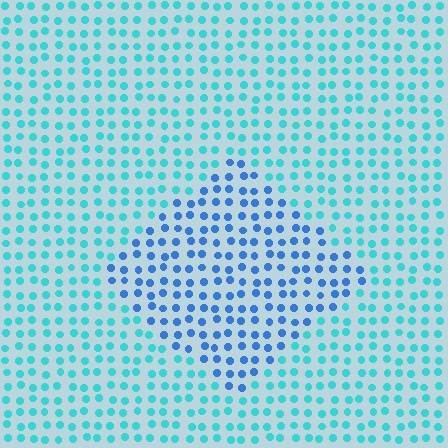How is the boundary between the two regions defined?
The boundary is defined purely by a slight shift in hue (about 35 degrees). Spacing, size, and orientation are identical on both sides.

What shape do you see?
I see a diamond.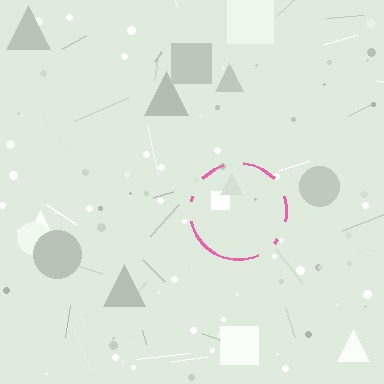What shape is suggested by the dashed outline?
The dashed outline suggests a circle.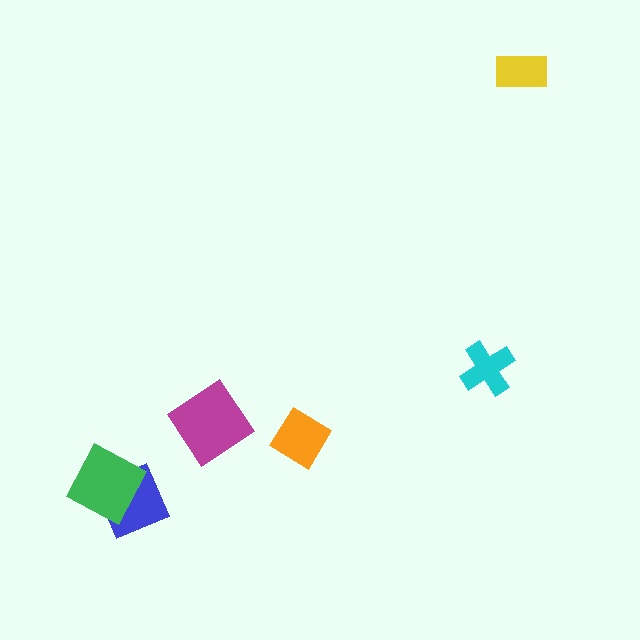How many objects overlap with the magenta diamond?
0 objects overlap with the magenta diamond.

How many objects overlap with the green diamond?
1 object overlaps with the green diamond.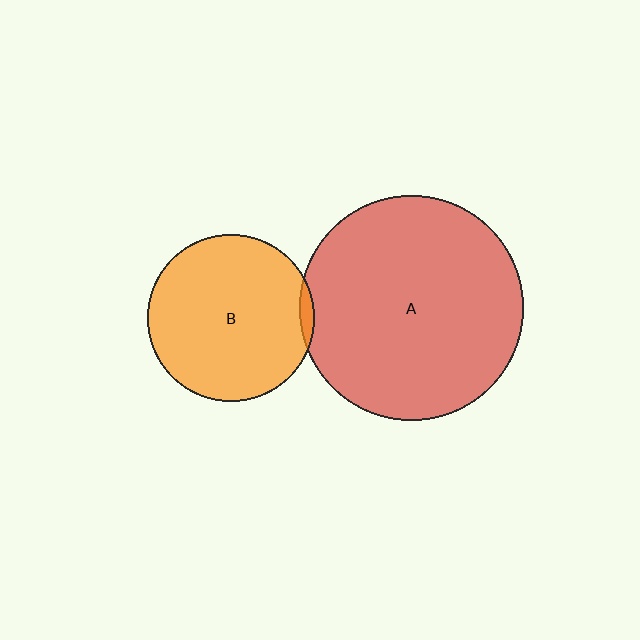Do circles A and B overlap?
Yes.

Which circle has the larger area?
Circle A (red).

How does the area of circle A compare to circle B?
Approximately 1.8 times.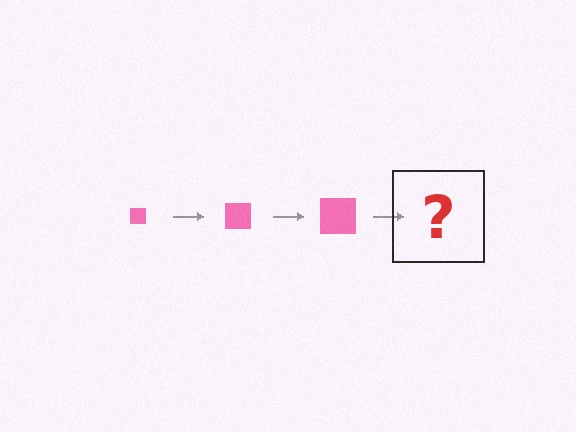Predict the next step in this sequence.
The next step is a pink square, larger than the previous one.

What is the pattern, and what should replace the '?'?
The pattern is that the square gets progressively larger each step. The '?' should be a pink square, larger than the previous one.